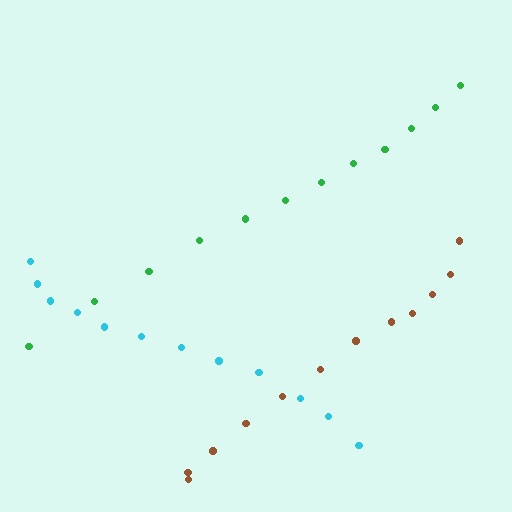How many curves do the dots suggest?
There are 3 distinct paths.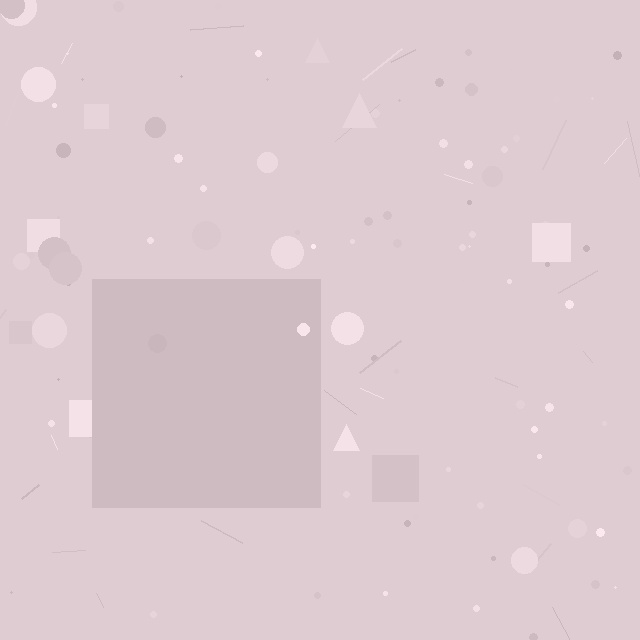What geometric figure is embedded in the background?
A square is embedded in the background.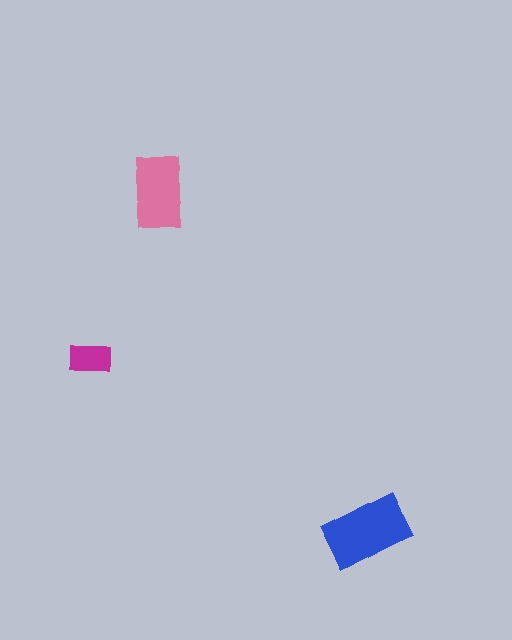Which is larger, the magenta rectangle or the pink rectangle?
The pink one.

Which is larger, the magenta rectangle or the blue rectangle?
The blue one.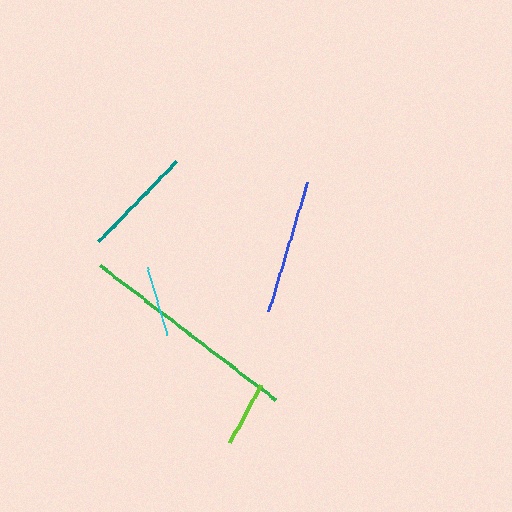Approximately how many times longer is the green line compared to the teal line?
The green line is approximately 2.0 times the length of the teal line.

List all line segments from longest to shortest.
From longest to shortest: green, blue, teal, cyan, lime.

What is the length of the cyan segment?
The cyan segment is approximately 72 pixels long.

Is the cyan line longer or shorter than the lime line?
The cyan line is longer than the lime line.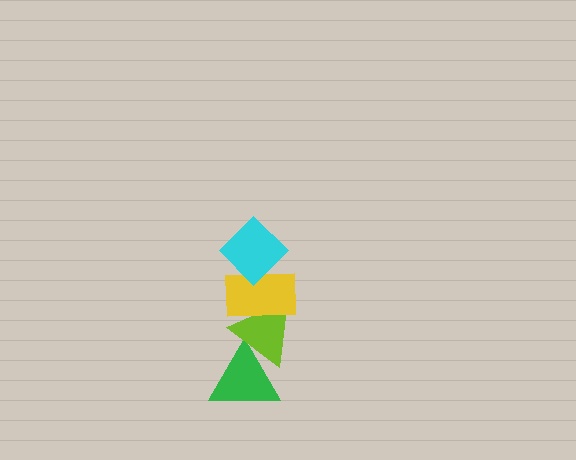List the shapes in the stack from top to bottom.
From top to bottom: the cyan diamond, the yellow rectangle, the lime triangle, the green triangle.